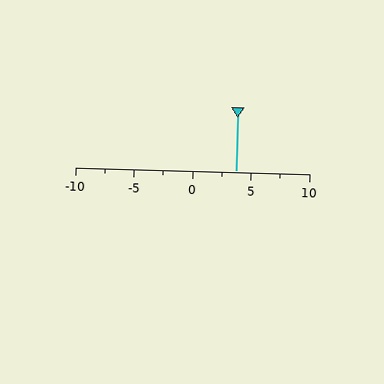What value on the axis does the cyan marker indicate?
The marker indicates approximately 3.8.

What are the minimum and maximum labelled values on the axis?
The axis runs from -10 to 10.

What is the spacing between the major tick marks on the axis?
The major ticks are spaced 5 apart.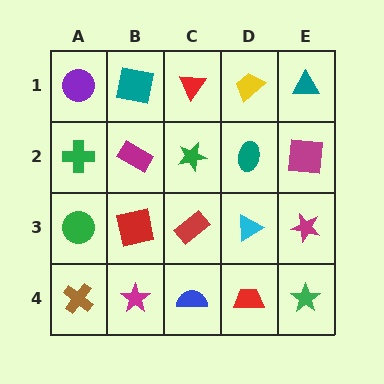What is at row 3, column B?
A red square.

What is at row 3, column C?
A red rectangle.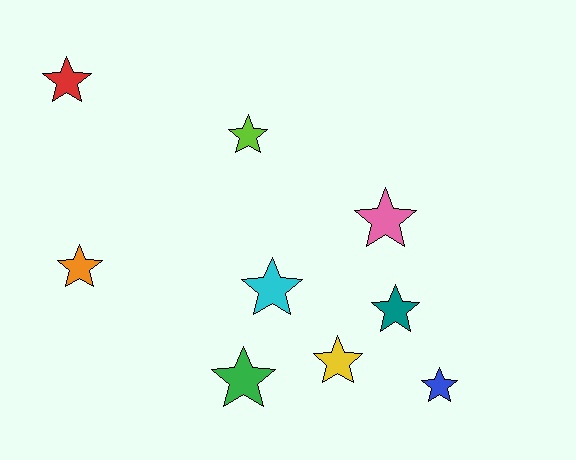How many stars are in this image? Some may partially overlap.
There are 9 stars.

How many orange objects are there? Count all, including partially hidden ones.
There is 1 orange object.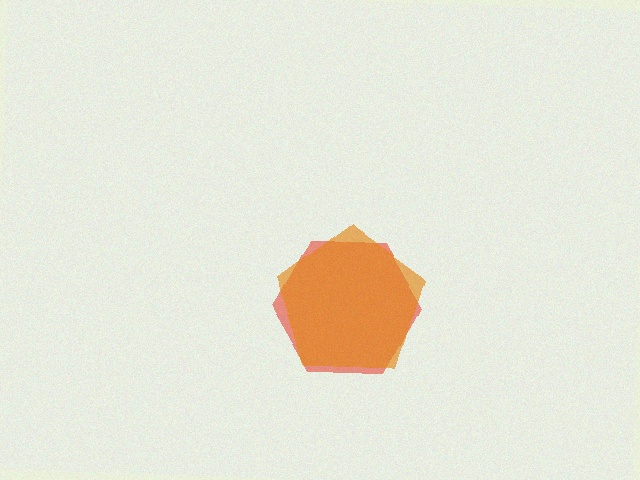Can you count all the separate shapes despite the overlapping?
Yes, there are 2 separate shapes.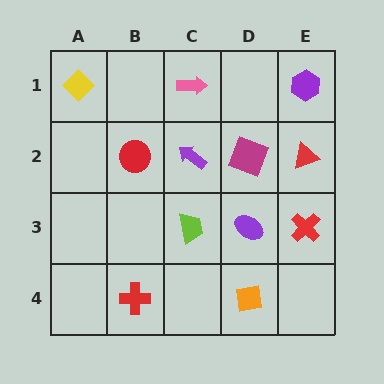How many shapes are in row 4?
2 shapes.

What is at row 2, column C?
A purple arrow.